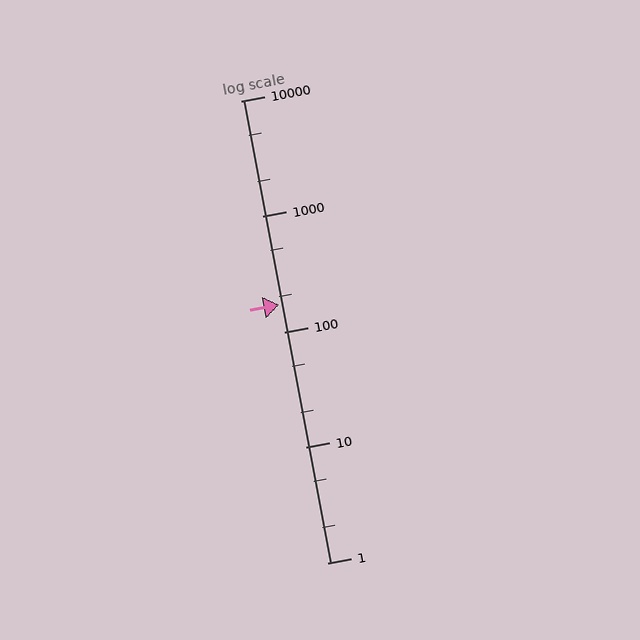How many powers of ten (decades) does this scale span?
The scale spans 4 decades, from 1 to 10000.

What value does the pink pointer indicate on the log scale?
The pointer indicates approximately 170.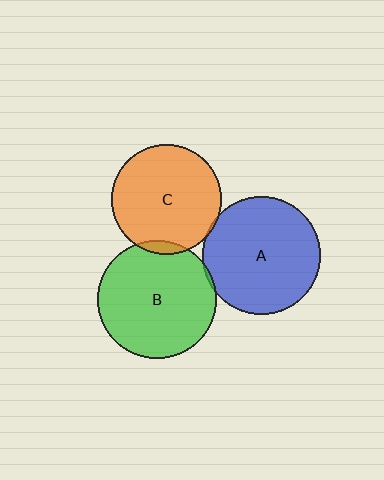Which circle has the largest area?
Circle B (green).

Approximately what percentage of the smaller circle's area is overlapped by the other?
Approximately 5%.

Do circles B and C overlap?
Yes.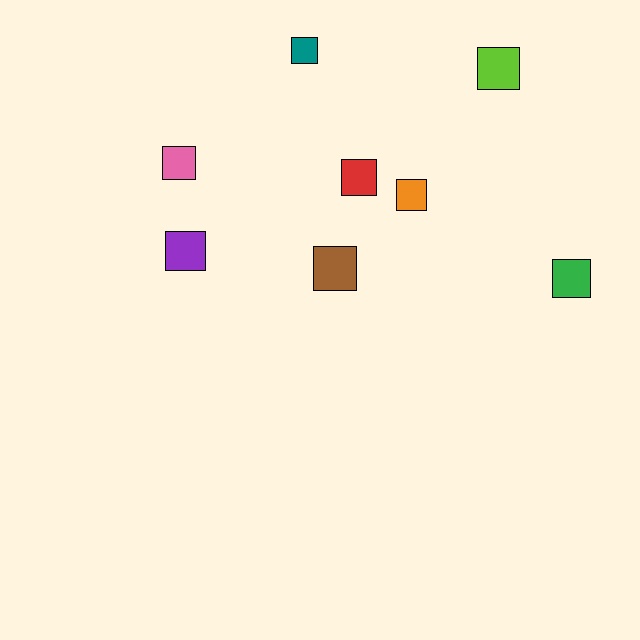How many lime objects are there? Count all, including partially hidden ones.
There is 1 lime object.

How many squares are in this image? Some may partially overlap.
There are 8 squares.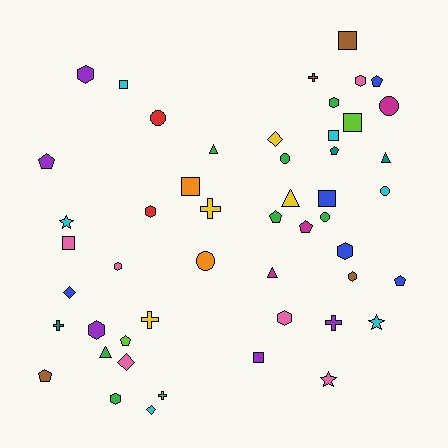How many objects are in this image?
There are 50 objects.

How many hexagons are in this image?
There are 10 hexagons.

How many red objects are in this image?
There are 2 red objects.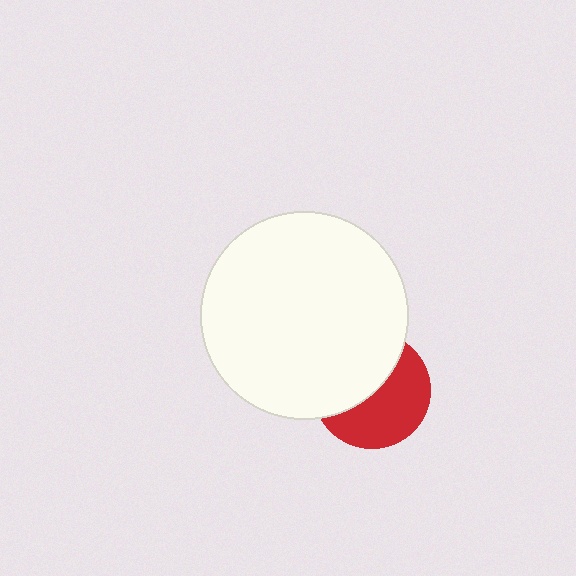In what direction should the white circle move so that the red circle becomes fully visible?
The white circle should move toward the upper-left. That is the shortest direction to clear the overlap and leave the red circle fully visible.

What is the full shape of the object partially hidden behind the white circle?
The partially hidden object is a red circle.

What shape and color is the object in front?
The object in front is a white circle.